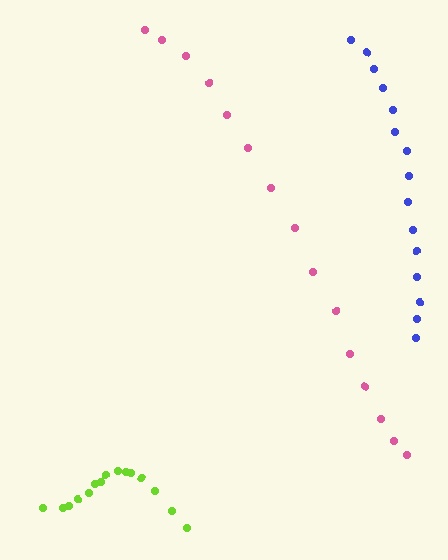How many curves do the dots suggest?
There are 3 distinct paths.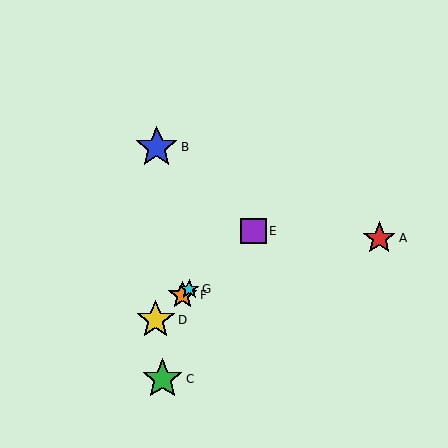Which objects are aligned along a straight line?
Objects D, E, F, G are aligned along a straight line.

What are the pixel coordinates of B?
Object B is at (157, 147).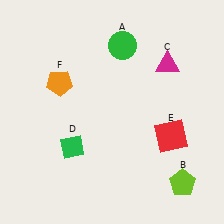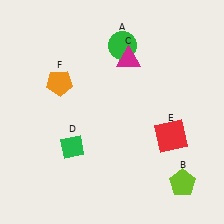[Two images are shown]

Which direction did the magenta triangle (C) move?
The magenta triangle (C) moved left.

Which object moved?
The magenta triangle (C) moved left.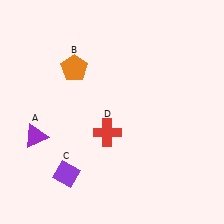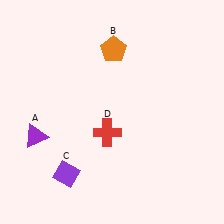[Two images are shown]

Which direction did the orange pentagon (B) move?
The orange pentagon (B) moved right.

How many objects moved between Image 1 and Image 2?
1 object moved between the two images.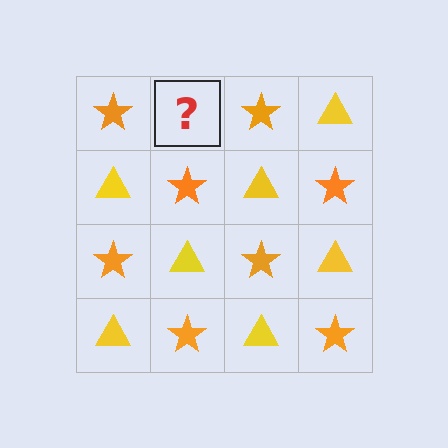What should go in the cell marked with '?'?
The missing cell should contain a yellow triangle.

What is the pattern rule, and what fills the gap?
The rule is that it alternates orange star and yellow triangle in a checkerboard pattern. The gap should be filled with a yellow triangle.